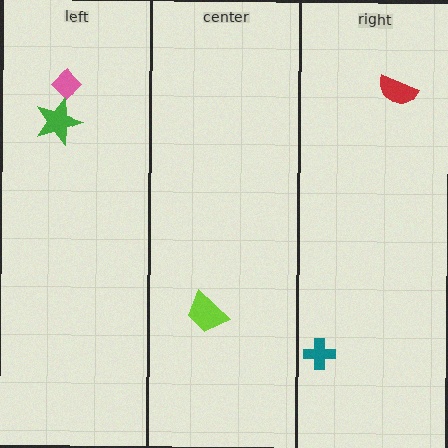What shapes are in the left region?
The pink diamond, the green star.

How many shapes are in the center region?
1.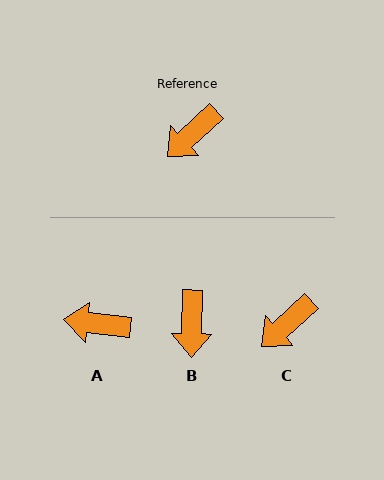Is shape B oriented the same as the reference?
No, it is off by about 46 degrees.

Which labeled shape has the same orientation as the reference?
C.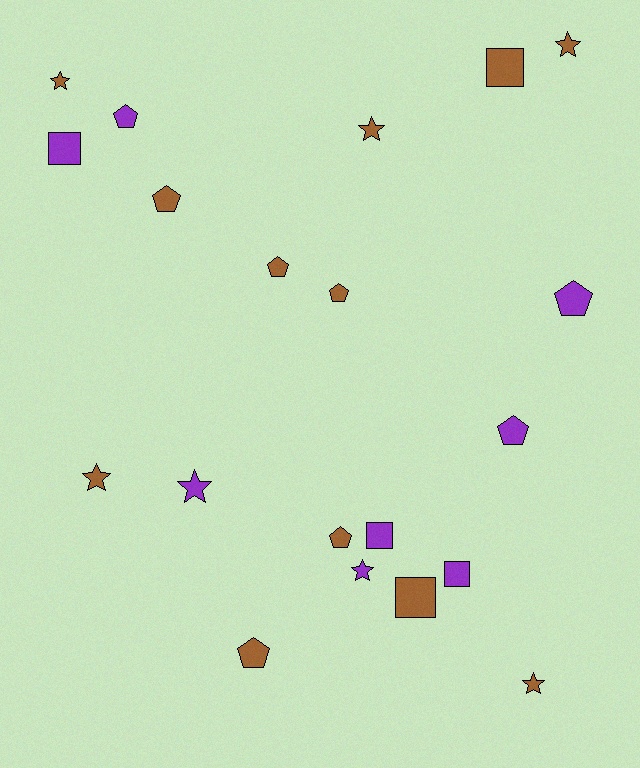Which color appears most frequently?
Brown, with 12 objects.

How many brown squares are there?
There are 2 brown squares.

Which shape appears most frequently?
Pentagon, with 8 objects.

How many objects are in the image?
There are 20 objects.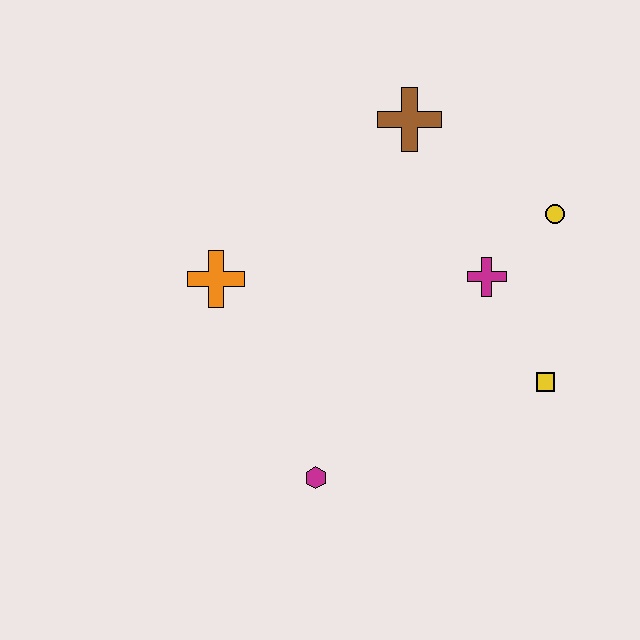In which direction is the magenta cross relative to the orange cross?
The magenta cross is to the right of the orange cross.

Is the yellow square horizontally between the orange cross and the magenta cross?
No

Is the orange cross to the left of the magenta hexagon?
Yes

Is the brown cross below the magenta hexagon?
No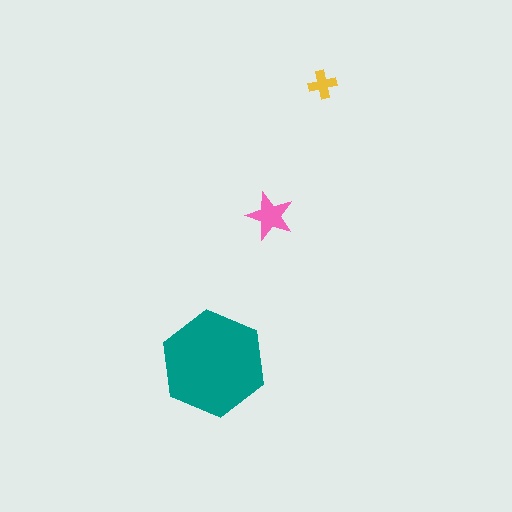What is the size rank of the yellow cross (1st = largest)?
3rd.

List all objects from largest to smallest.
The teal hexagon, the pink star, the yellow cross.